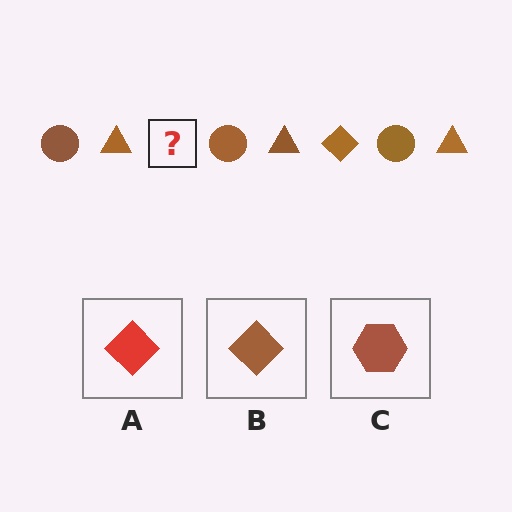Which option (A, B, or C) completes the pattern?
B.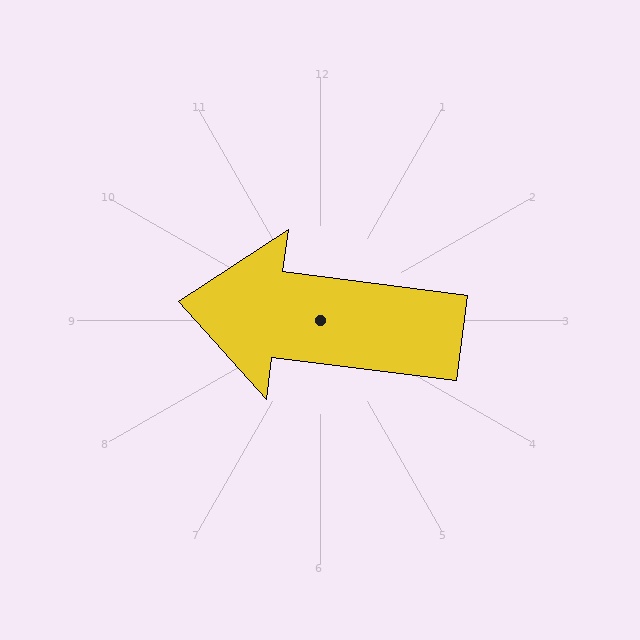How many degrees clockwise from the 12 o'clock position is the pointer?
Approximately 277 degrees.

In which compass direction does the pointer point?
West.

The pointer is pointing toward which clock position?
Roughly 9 o'clock.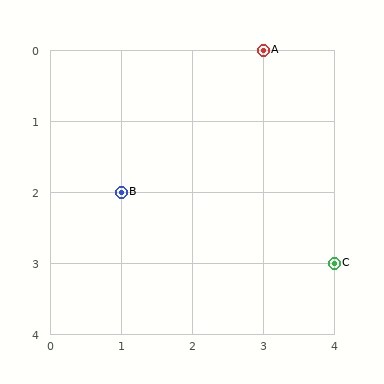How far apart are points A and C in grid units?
Points A and C are 1 column and 3 rows apart (about 3.2 grid units diagonally).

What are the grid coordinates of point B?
Point B is at grid coordinates (1, 2).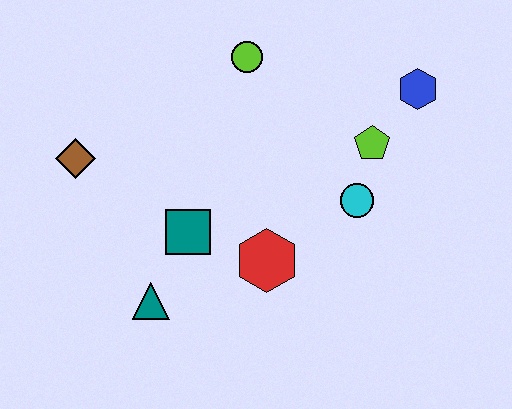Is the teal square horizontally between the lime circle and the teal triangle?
Yes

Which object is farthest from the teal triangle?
The blue hexagon is farthest from the teal triangle.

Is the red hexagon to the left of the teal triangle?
No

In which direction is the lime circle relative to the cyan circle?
The lime circle is above the cyan circle.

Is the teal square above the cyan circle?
No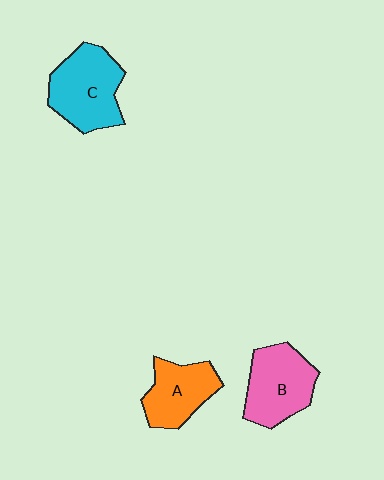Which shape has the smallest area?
Shape A (orange).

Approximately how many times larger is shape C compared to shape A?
Approximately 1.3 times.